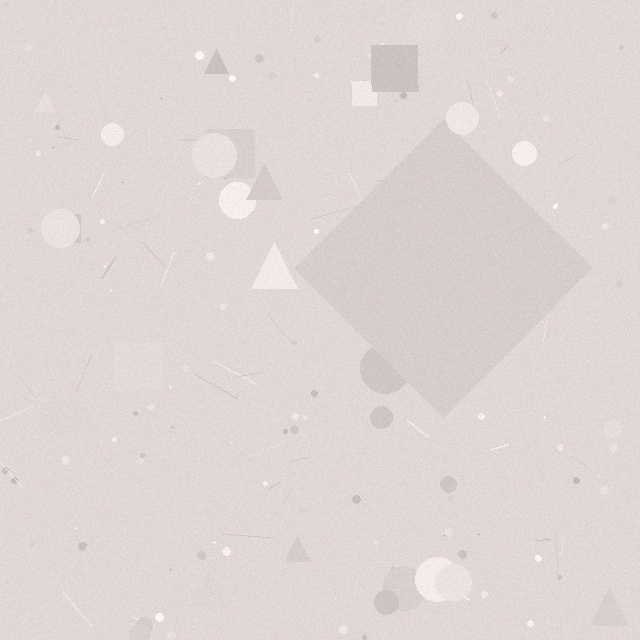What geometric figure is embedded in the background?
A diamond is embedded in the background.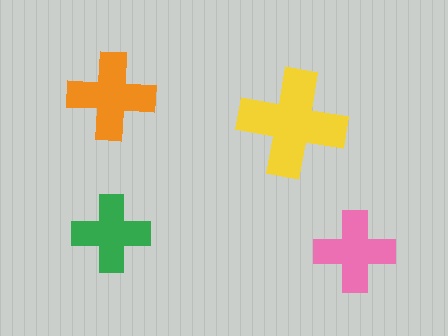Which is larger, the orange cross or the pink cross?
The orange one.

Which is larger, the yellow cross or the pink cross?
The yellow one.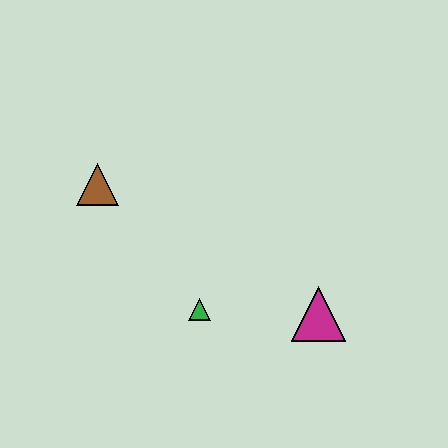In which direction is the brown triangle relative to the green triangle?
The brown triangle is above the green triangle.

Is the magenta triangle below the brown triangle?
Yes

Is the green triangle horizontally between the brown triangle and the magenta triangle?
Yes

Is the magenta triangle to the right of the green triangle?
Yes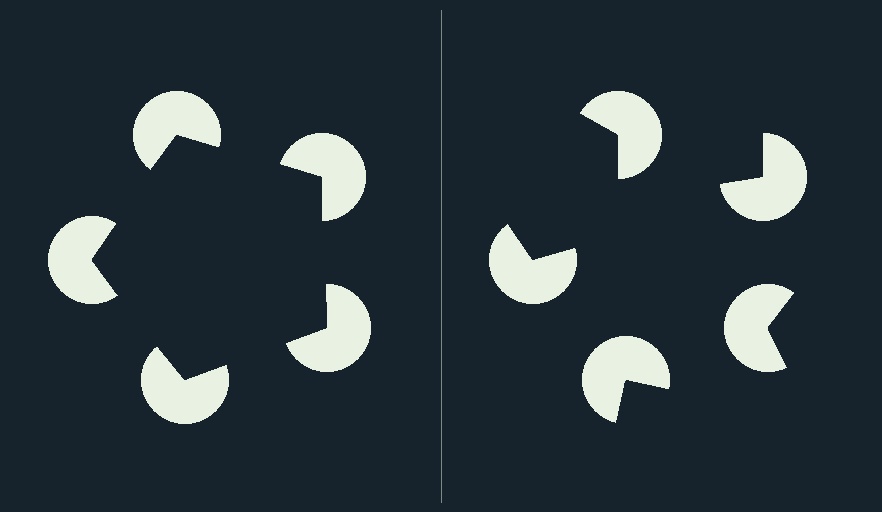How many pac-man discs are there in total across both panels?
10 — 5 on each side.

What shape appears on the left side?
An illusory pentagon.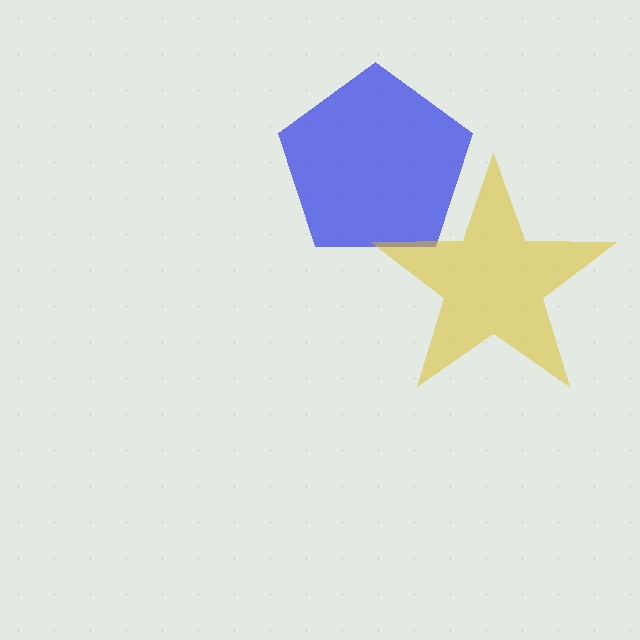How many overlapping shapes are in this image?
There are 2 overlapping shapes in the image.